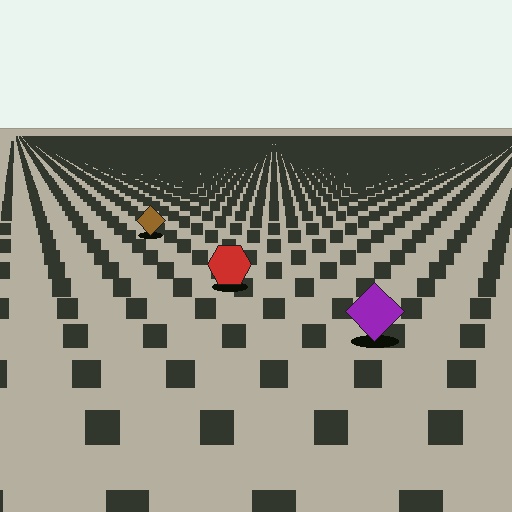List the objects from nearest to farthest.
From nearest to farthest: the purple diamond, the red hexagon, the brown diamond.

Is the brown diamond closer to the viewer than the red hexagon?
No. The red hexagon is closer — you can tell from the texture gradient: the ground texture is coarser near it.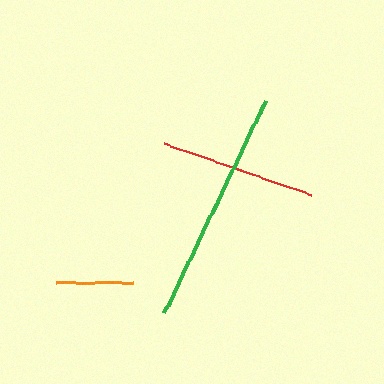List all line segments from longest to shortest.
From longest to shortest: green, red, orange.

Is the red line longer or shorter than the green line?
The green line is longer than the red line.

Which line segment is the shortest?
The orange line is the shortest at approximately 77 pixels.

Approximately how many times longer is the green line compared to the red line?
The green line is approximately 1.5 times the length of the red line.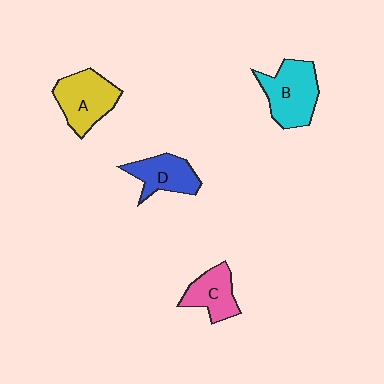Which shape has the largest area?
Shape B (cyan).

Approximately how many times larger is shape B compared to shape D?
Approximately 1.3 times.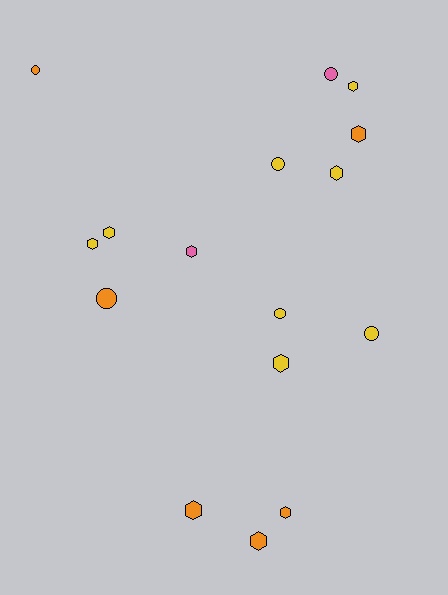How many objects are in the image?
There are 16 objects.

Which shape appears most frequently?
Hexagon, with 10 objects.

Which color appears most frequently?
Yellow, with 8 objects.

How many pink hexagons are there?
There is 1 pink hexagon.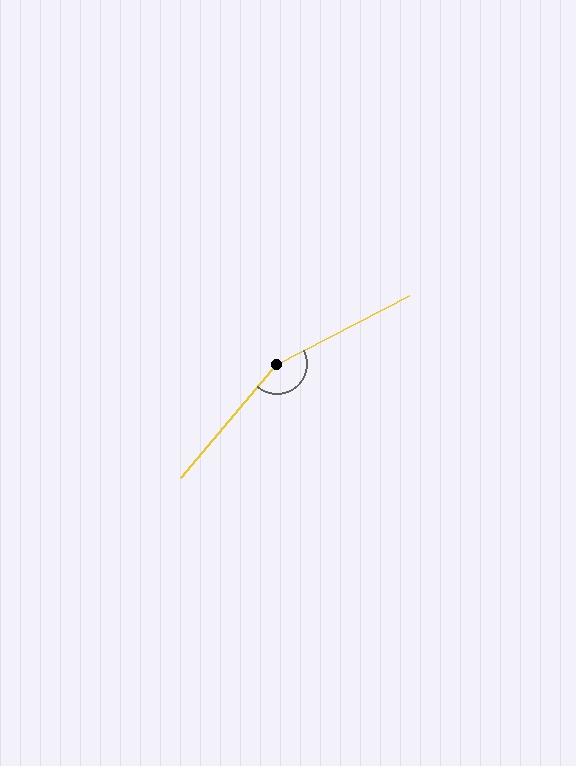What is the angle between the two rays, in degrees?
Approximately 158 degrees.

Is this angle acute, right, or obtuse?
It is obtuse.